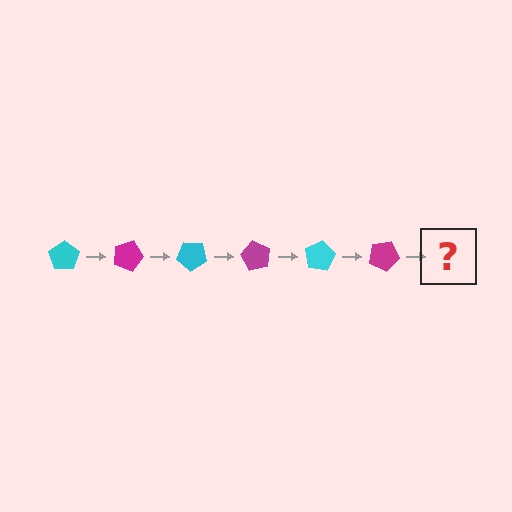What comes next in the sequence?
The next element should be a cyan pentagon, rotated 120 degrees from the start.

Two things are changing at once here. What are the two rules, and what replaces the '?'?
The two rules are that it rotates 20 degrees each step and the color cycles through cyan and magenta. The '?' should be a cyan pentagon, rotated 120 degrees from the start.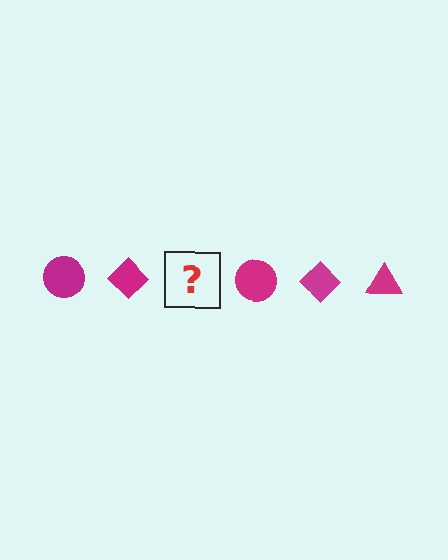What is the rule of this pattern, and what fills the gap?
The rule is that the pattern cycles through circle, diamond, triangle shapes in magenta. The gap should be filled with a magenta triangle.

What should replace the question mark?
The question mark should be replaced with a magenta triangle.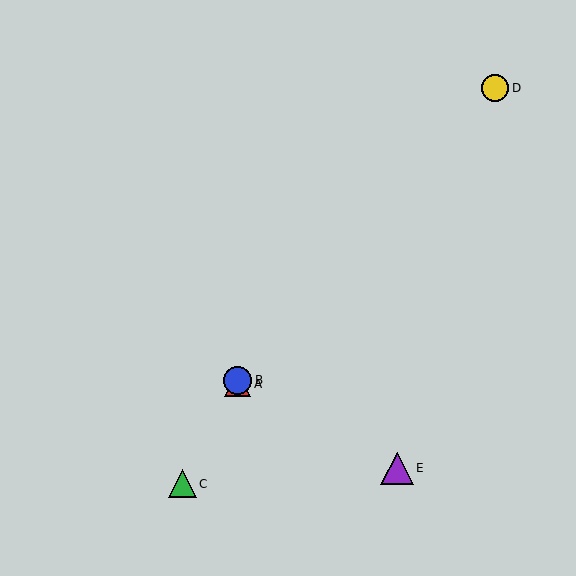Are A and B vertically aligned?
Yes, both are at x≈238.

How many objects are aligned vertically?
2 objects (A, B) are aligned vertically.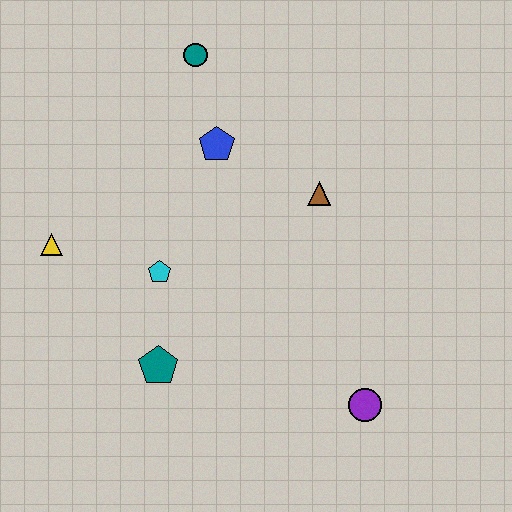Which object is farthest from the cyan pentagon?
The purple circle is farthest from the cyan pentagon.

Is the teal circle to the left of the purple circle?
Yes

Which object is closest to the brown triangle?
The blue pentagon is closest to the brown triangle.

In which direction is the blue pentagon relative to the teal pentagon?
The blue pentagon is above the teal pentagon.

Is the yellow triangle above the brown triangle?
No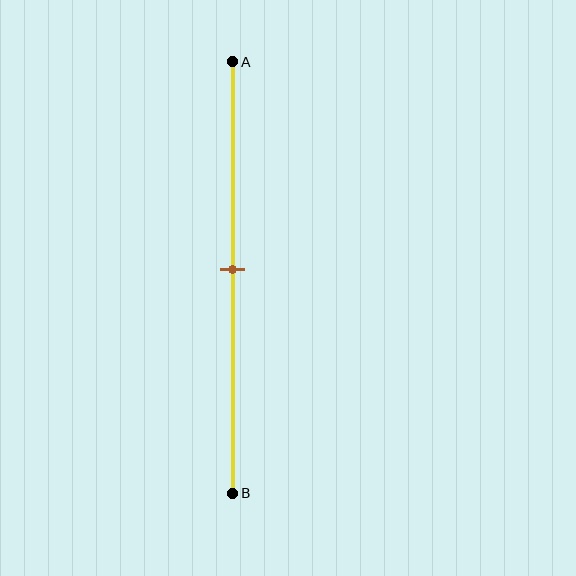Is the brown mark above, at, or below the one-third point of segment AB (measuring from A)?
The brown mark is below the one-third point of segment AB.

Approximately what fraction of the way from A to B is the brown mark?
The brown mark is approximately 50% of the way from A to B.